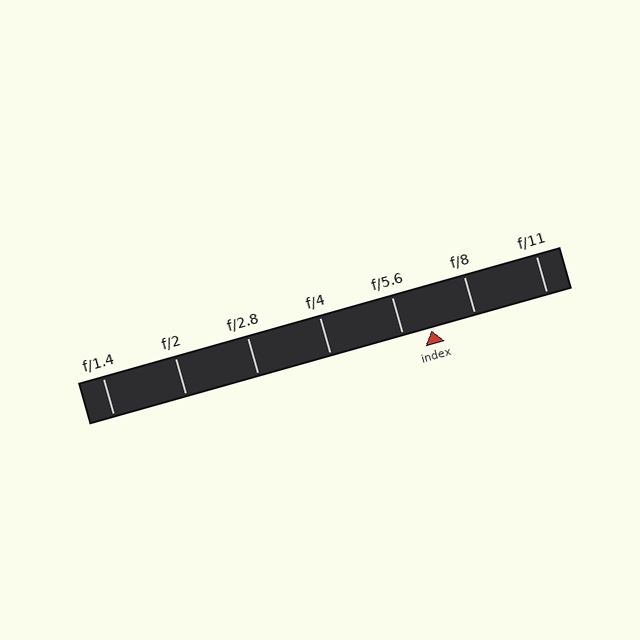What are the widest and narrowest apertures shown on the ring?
The widest aperture shown is f/1.4 and the narrowest is f/11.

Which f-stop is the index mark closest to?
The index mark is closest to f/5.6.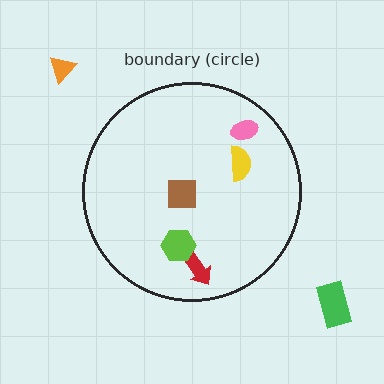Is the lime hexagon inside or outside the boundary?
Inside.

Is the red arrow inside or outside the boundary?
Inside.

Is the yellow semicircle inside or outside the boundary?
Inside.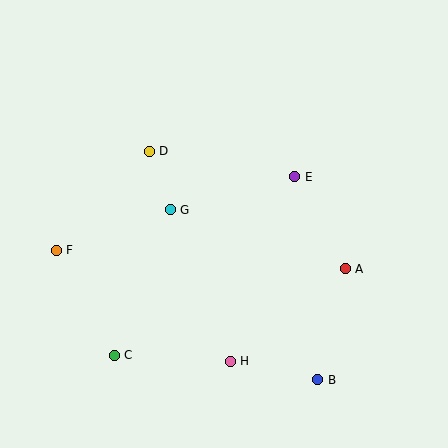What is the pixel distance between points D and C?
The distance between D and C is 207 pixels.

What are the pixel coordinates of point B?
Point B is at (318, 380).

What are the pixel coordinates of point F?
Point F is at (56, 250).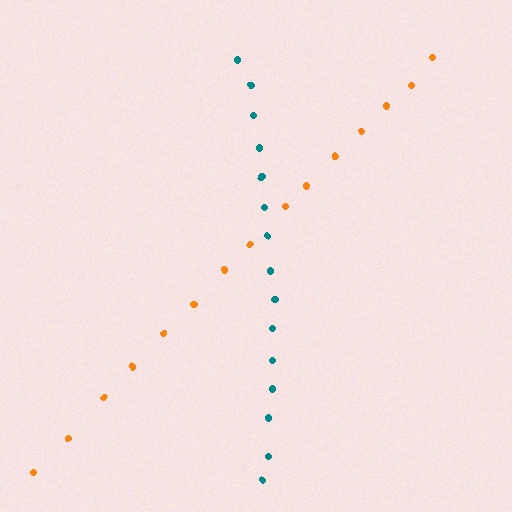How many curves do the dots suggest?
There are 2 distinct paths.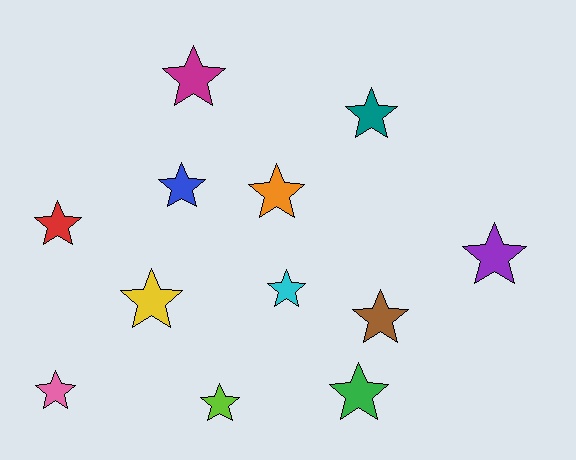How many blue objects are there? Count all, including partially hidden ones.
There is 1 blue object.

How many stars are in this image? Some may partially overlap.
There are 12 stars.